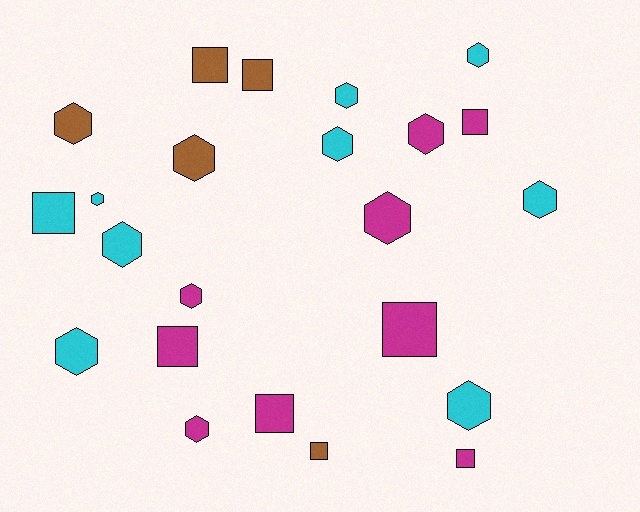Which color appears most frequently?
Magenta, with 9 objects.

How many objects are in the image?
There are 23 objects.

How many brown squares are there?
There are 3 brown squares.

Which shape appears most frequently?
Hexagon, with 14 objects.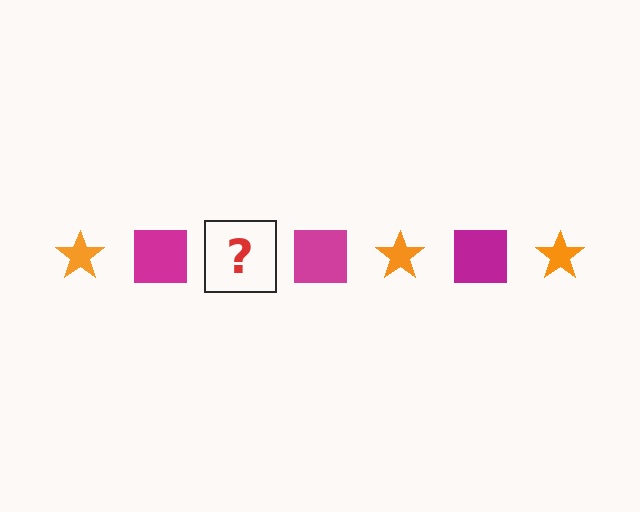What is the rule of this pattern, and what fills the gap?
The rule is that the pattern alternates between orange star and magenta square. The gap should be filled with an orange star.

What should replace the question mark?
The question mark should be replaced with an orange star.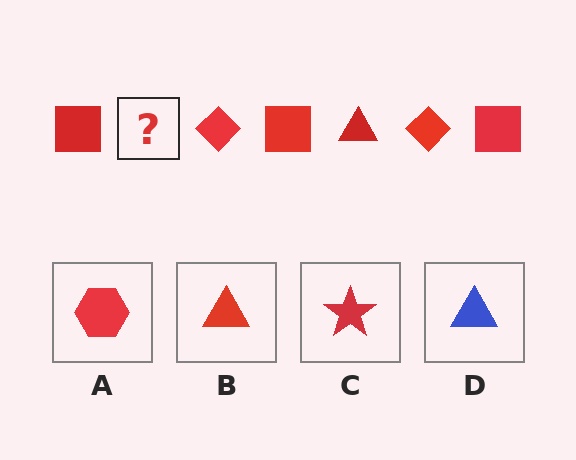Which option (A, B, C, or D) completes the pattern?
B.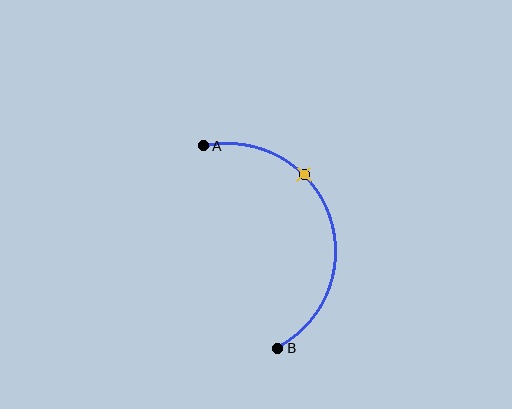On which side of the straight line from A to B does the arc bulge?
The arc bulges to the right of the straight line connecting A and B.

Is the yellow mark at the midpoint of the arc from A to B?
No. The yellow mark lies on the arc but is closer to endpoint A. The arc midpoint would be at the point on the curve equidistant along the arc from both A and B.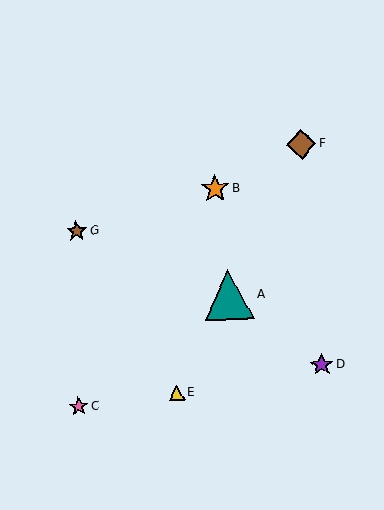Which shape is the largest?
The teal triangle (labeled A) is the largest.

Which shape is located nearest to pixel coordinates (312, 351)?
The purple star (labeled D) at (322, 365) is nearest to that location.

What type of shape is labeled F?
Shape F is a brown diamond.